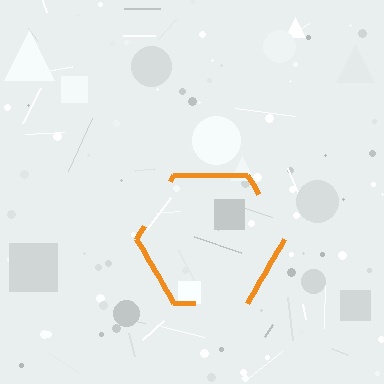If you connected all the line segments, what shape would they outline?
They would outline a hexagon.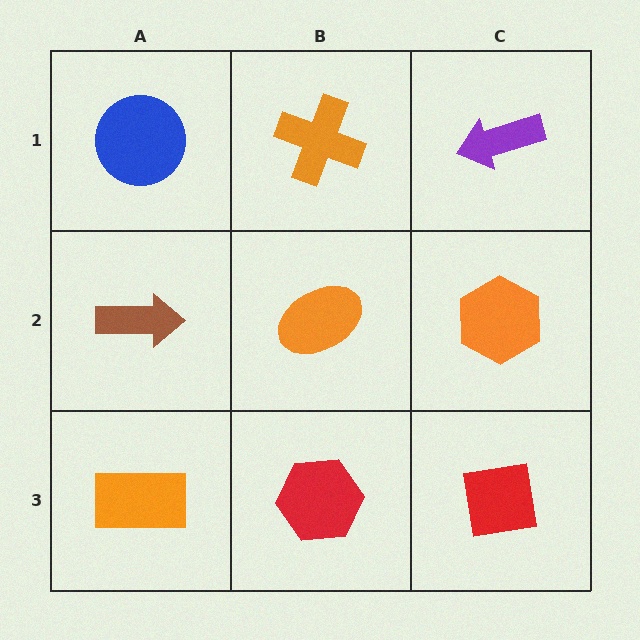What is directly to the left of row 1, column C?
An orange cross.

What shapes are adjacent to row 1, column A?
A brown arrow (row 2, column A), an orange cross (row 1, column B).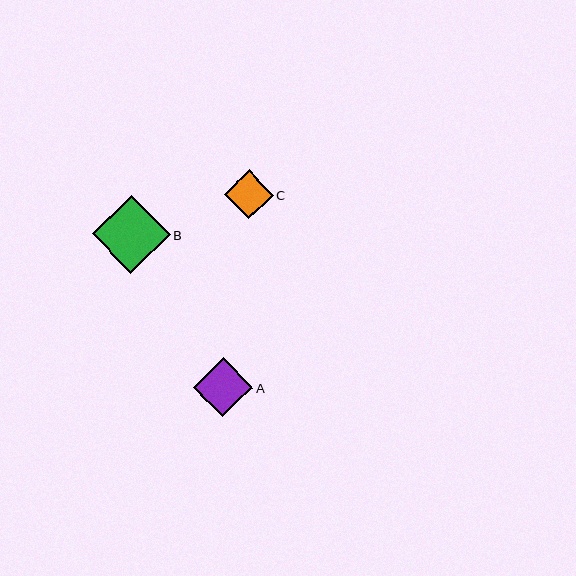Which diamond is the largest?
Diamond B is the largest with a size of approximately 78 pixels.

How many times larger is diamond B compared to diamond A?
Diamond B is approximately 1.3 times the size of diamond A.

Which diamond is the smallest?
Diamond C is the smallest with a size of approximately 49 pixels.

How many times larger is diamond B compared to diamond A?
Diamond B is approximately 1.3 times the size of diamond A.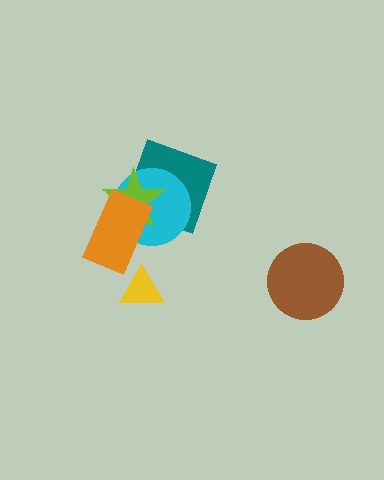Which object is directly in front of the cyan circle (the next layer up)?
The lime star is directly in front of the cyan circle.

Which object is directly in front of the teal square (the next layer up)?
The cyan circle is directly in front of the teal square.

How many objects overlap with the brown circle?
0 objects overlap with the brown circle.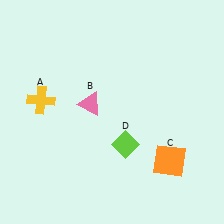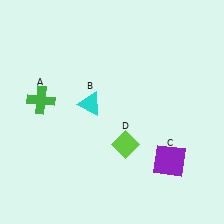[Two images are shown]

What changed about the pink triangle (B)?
In Image 1, B is pink. In Image 2, it changed to cyan.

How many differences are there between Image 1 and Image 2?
There are 3 differences between the two images.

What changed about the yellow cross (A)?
In Image 1, A is yellow. In Image 2, it changed to green.